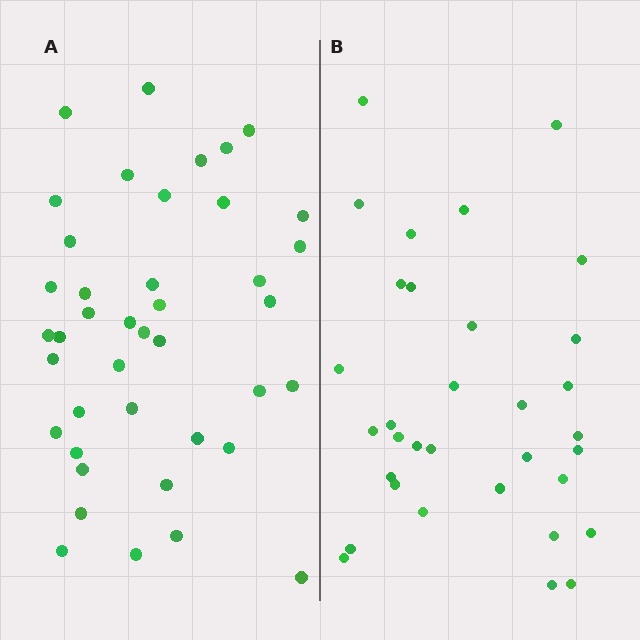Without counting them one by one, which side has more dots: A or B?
Region A (the left region) has more dots.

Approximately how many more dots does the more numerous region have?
Region A has roughly 8 or so more dots than region B.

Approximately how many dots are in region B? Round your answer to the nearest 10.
About 30 dots. (The exact count is 33, which rounds to 30.)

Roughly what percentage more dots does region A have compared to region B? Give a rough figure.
About 25% more.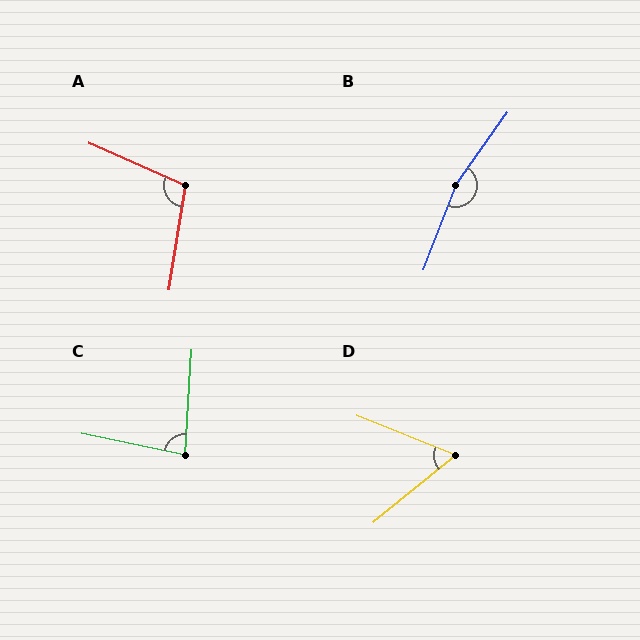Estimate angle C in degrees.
Approximately 82 degrees.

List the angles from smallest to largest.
D (61°), C (82°), A (105°), B (165°).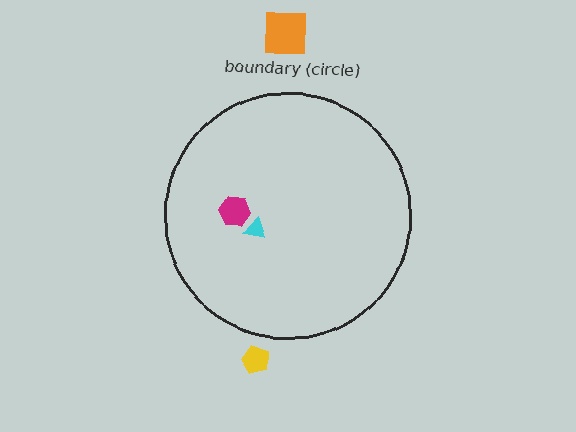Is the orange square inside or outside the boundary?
Outside.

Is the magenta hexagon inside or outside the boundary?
Inside.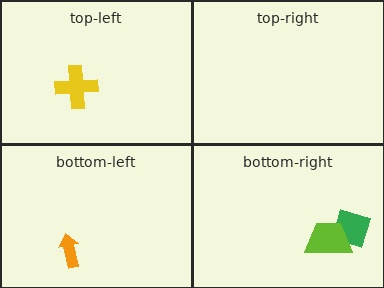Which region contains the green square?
The bottom-right region.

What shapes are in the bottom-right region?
The green square, the lime trapezoid.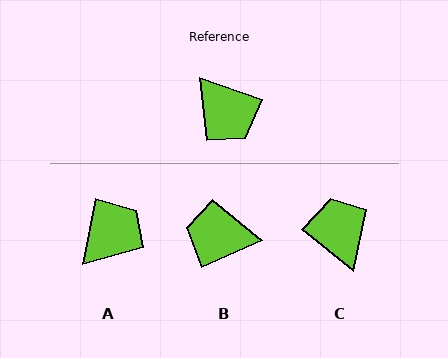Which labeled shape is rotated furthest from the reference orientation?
C, about 162 degrees away.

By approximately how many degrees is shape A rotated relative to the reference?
Approximately 99 degrees counter-clockwise.